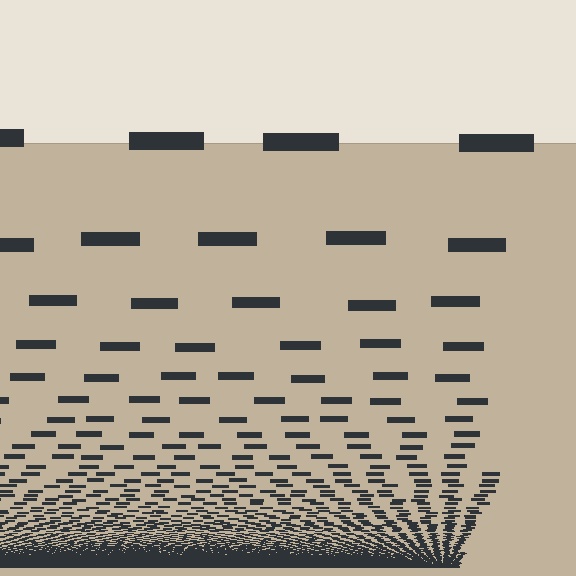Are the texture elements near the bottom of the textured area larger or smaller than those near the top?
Smaller. The gradient is inverted — elements near the bottom are smaller and denser.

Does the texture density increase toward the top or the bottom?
Density increases toward the bottom.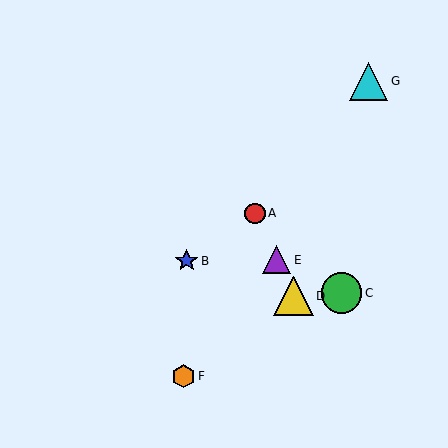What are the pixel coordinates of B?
Object B is at (187, 261).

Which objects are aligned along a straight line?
Objects A, D, E are aligned along a straight line.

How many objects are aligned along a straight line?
3 objects (A, D, E) are aligned along a straight line.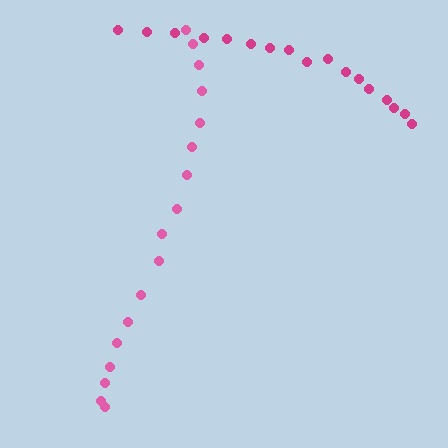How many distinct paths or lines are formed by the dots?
There are 2 distinct paths.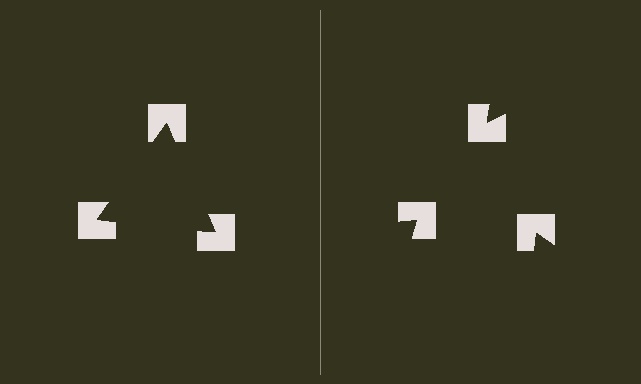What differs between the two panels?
The notched squares are positioned identically on both sides; only the wedge orientations differ. On the left they align to a triangle; on the right they are misaligned.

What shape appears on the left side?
An illusory triangle.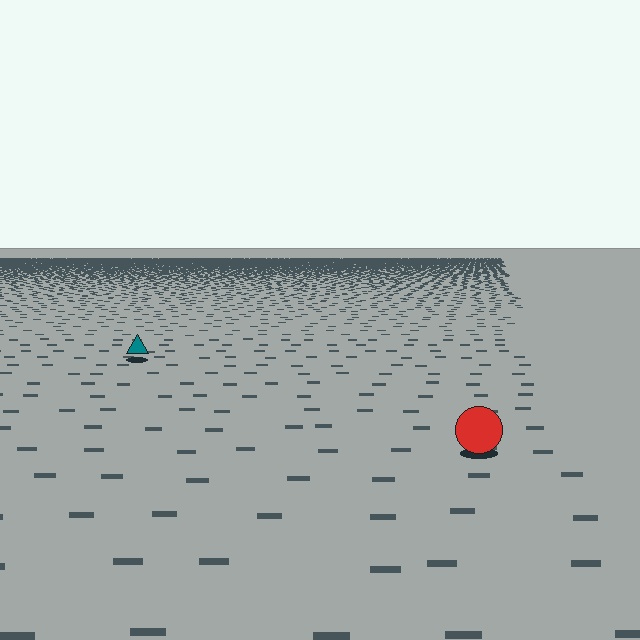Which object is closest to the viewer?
The red circle is closest. The texture marks near it are larger and more spread out.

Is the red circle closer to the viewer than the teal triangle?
Yes. The red circle is closer — you can tell from the texture gradient: the ground texture is coarser near it.